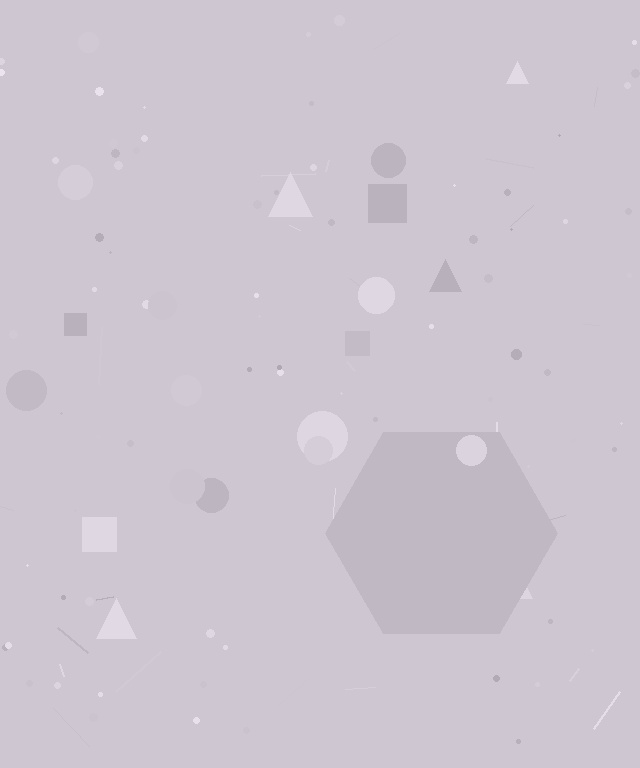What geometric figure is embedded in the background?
A hexagon is embedded in the background.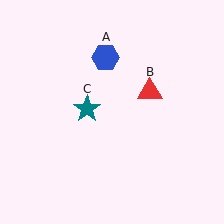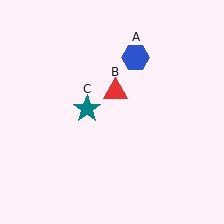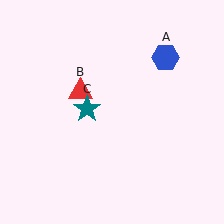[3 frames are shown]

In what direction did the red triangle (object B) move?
The red triangle (object B) moved left.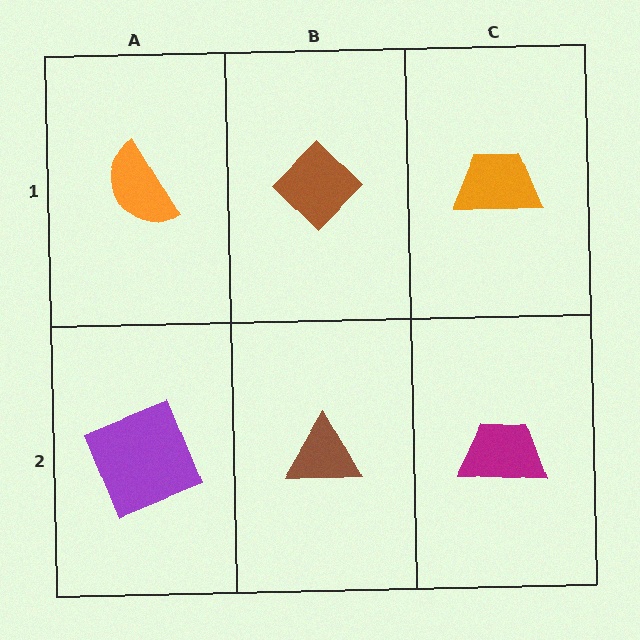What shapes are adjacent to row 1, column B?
A brown triangle (row 2, column B), an orange semicircle (row 1, column A), an orange trapezoid (row 1, column C).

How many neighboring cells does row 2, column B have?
3.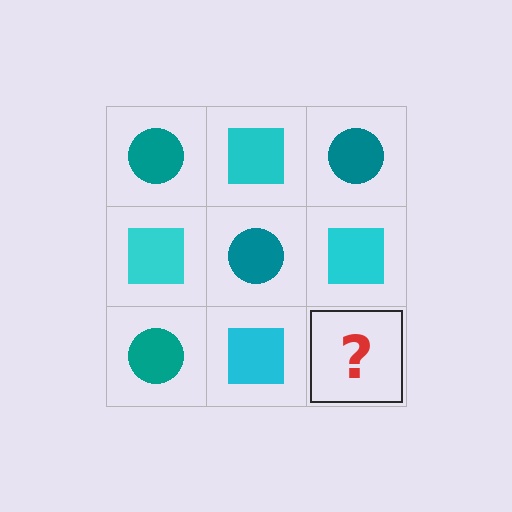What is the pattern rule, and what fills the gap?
The rule is that it alternates teal circle and cyan square in a checkerboard pattern. The gap should be filled with a teal circle.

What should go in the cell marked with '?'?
The missing cell should contain a teal circle.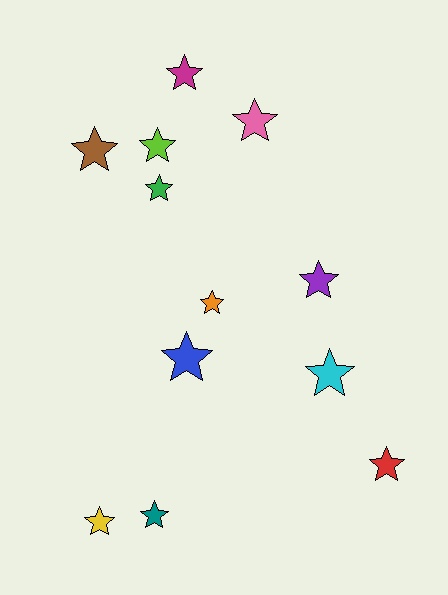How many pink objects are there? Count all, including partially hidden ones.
There is 1 pink object.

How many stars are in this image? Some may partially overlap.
There are 12 stars.